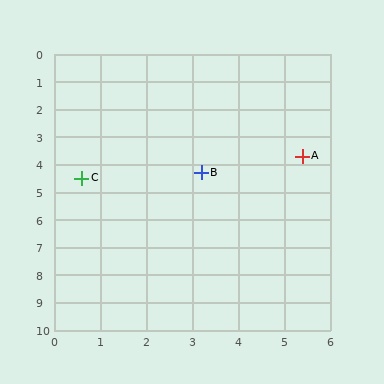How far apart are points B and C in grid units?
Points B and C are about 2.6 grid units apart.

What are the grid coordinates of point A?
Point A is at approximately (5.4, 3.7).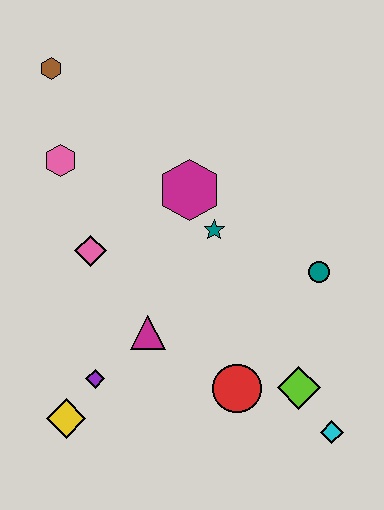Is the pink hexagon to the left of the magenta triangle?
Yes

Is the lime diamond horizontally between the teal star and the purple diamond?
No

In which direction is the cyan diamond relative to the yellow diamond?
The cyan diamond is to the right of the yellow diamond.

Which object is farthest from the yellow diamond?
The brown hexagon is farthest from the yellow diamond.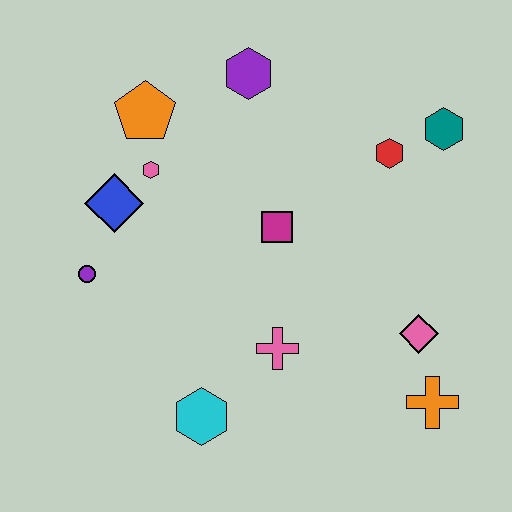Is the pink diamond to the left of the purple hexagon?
No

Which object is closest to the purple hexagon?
The orange pentagon is closest to the purple hexagon.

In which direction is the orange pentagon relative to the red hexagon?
The orange pentagon is to the left of the red hexagon.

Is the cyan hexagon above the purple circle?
No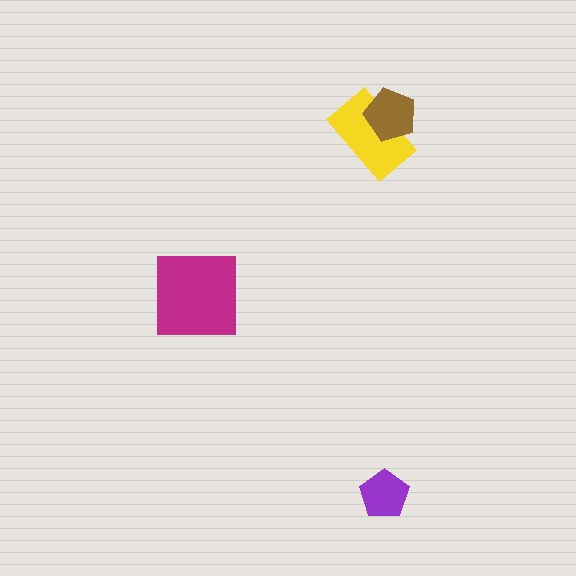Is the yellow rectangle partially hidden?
Yes, it is partially covered by another shape.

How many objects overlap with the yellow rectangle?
1 object overlaps with the yellow rectangle.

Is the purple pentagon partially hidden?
No, no other shape covers it.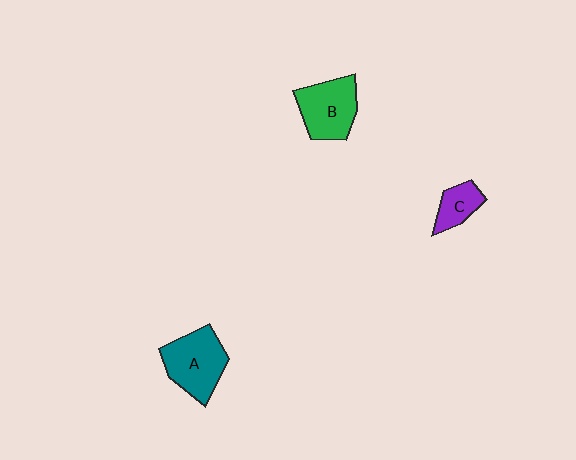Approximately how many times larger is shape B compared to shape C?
Approximately 1.9 times.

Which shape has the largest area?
Shape A (teal).